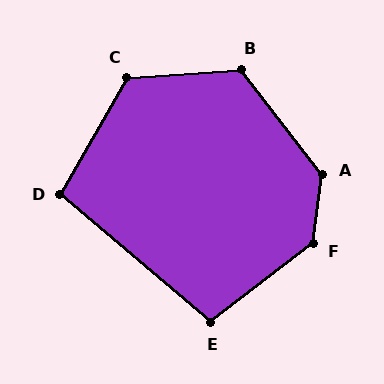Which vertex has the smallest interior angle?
D, at approximately 101 degrees.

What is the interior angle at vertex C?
Approximately 123 degrees (obtuse).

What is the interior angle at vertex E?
Approximately 102 degrees (obtuse).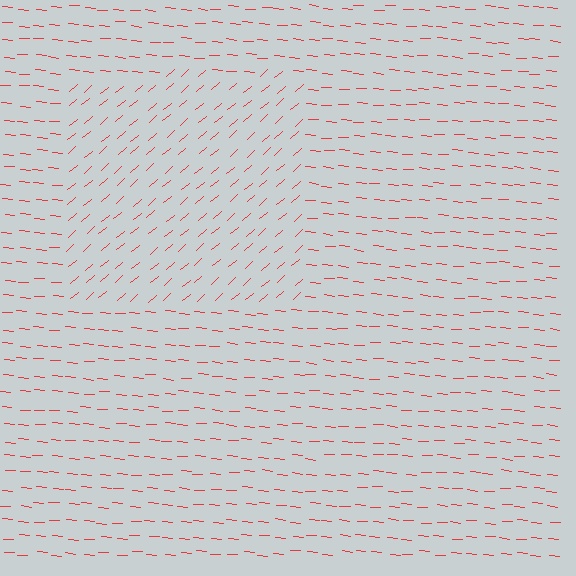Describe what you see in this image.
The image is filled with small red line segments. A rectangle region in the image has lines oriented differently from the surrounding lines, creating a visible texture boundary.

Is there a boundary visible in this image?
Yes, there is a texture boundary formed by a change in line orientation.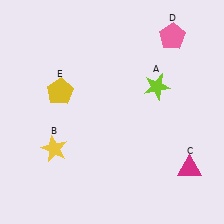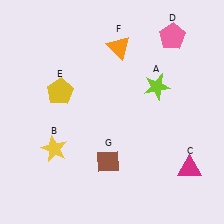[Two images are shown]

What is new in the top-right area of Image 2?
An orange triangle (F) was added in the top-right area of Image 2.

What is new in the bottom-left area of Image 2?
A brown diamond (G) was added in the bottom-left area of Image 2.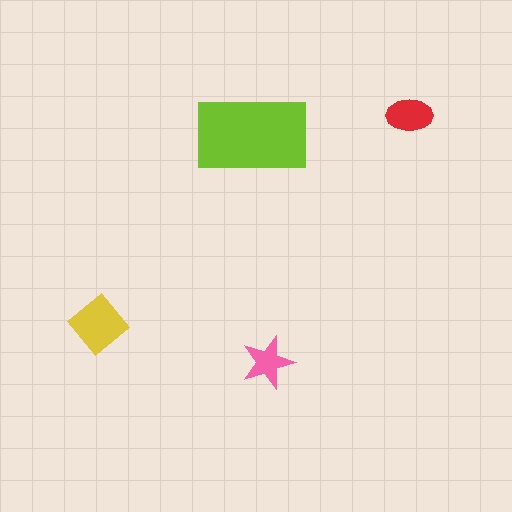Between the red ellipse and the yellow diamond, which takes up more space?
The yellow diamond.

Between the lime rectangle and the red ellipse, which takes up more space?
The lime rectangle.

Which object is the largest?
The lime rectangle.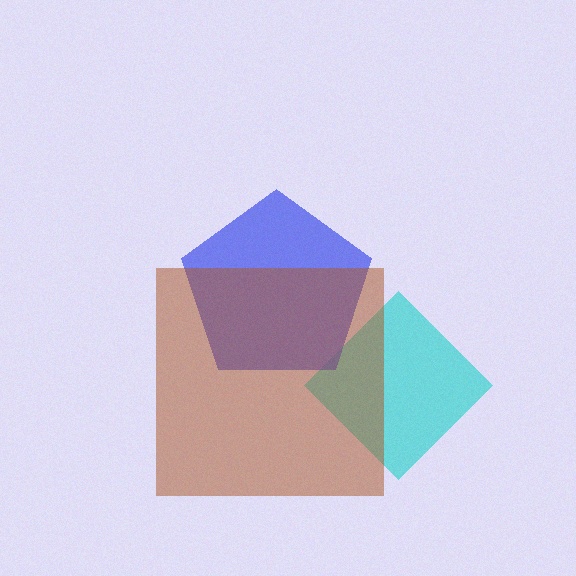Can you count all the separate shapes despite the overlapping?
Yes, there are 3 separate shapes.